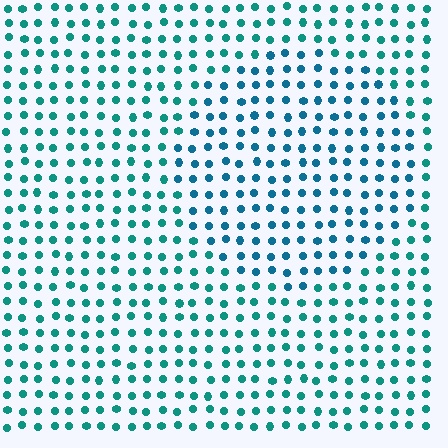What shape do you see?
I see a circle.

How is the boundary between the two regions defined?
The boundary is defined purely by a slight shift in hue (about 25 degrees). Spacing, size, and orientation are identical on both sides.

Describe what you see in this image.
The image is filled with small teal elements in a uniform arrangement. A circle-shaped region is visible where the elements are tinted to a slightly different hue, forming a subtle color boundary.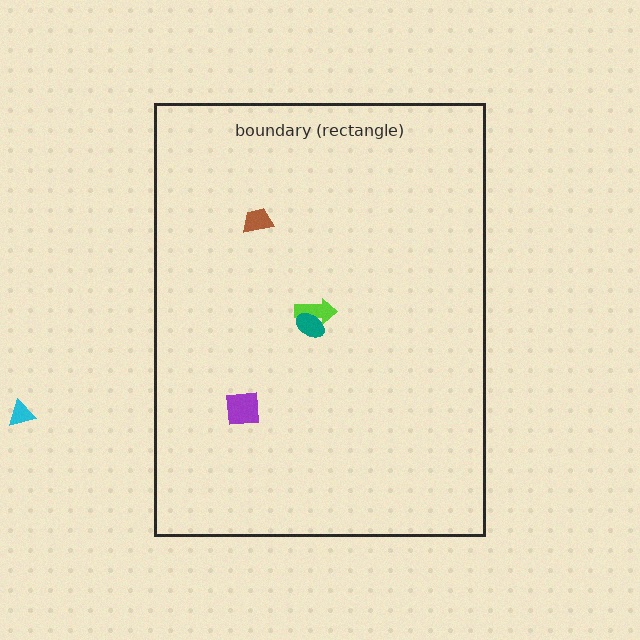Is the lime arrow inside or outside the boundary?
Inside.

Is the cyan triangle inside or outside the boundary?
Outside.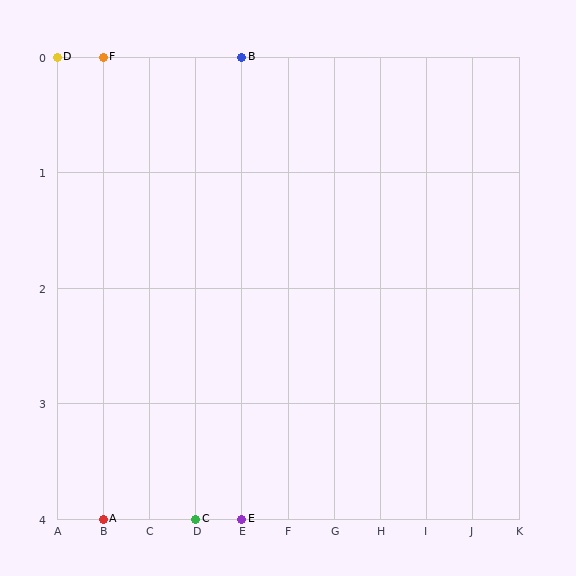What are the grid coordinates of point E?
Point E is at grid coordinates (E, 4).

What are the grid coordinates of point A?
Point A is at grid coordinates (B, 4).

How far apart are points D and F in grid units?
Points D and F are 1 column apart.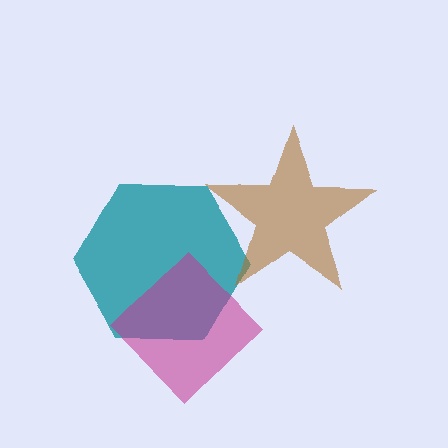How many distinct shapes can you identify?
There are 3 distinct shapes: a teal hexagon, a brown star, a magenta diamond.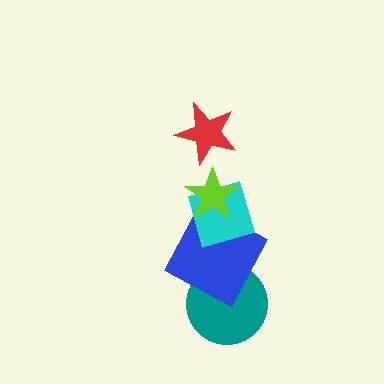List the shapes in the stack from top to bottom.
From top to bottom: the red star, the lime star, the cyan diamond, the blue square, the teal circle.